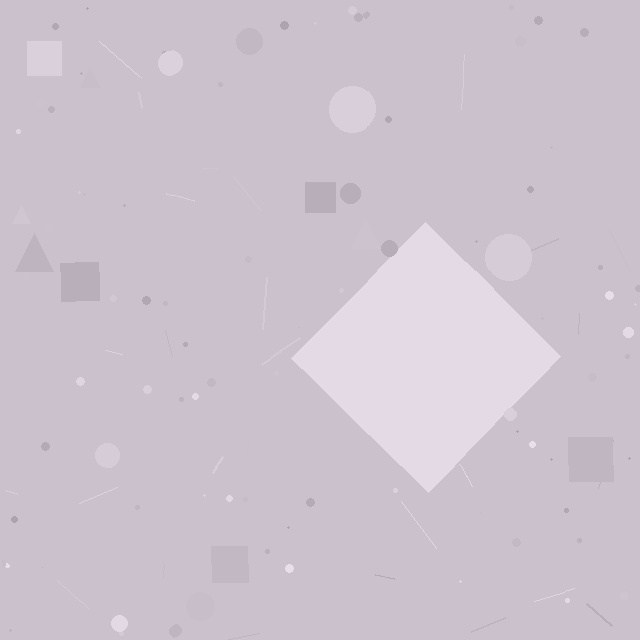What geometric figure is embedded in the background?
A diamond is embedded in the background.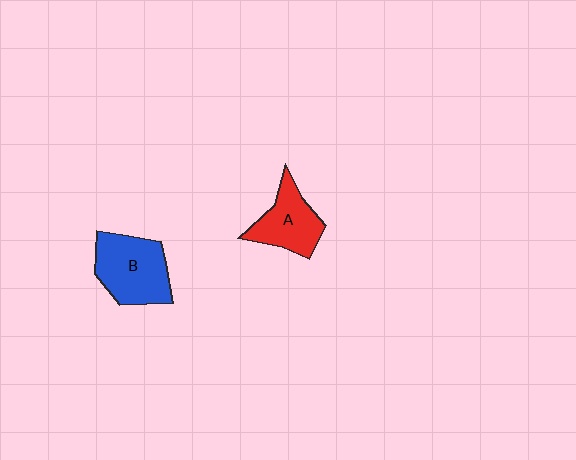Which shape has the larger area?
Shape B (blue).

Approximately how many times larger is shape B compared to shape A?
Approximately 1.3 times.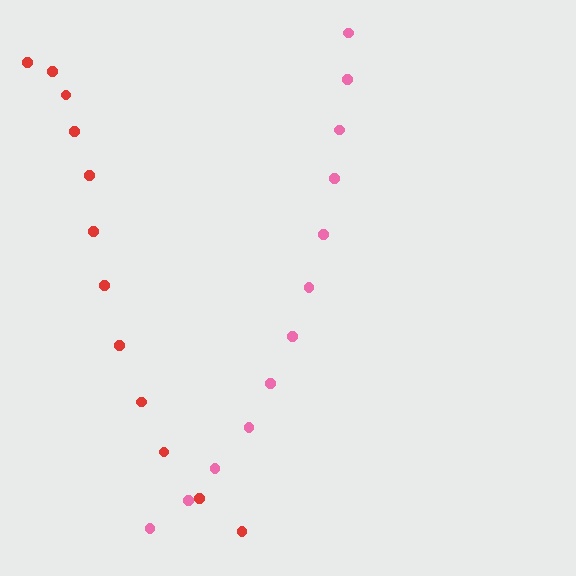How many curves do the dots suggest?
There are 2 distinct paths.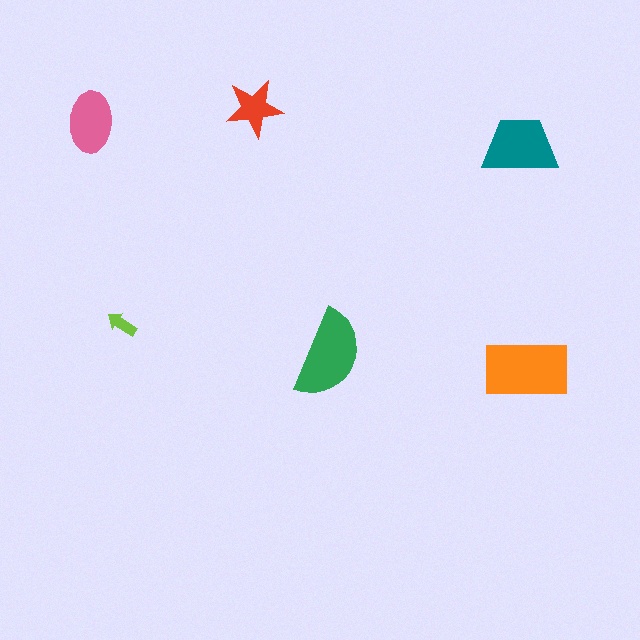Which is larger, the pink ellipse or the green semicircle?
The green semicircle.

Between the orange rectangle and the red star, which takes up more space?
The orange rectangle.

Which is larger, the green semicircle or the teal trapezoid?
The green semicircle.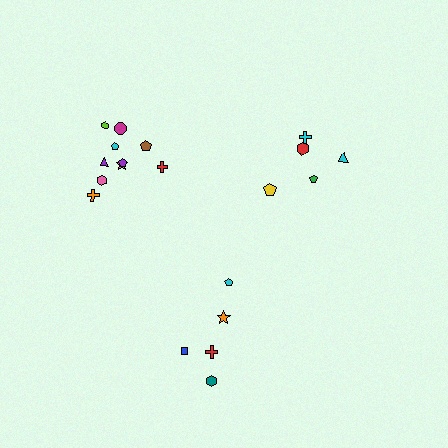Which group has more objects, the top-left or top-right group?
The top-left group.